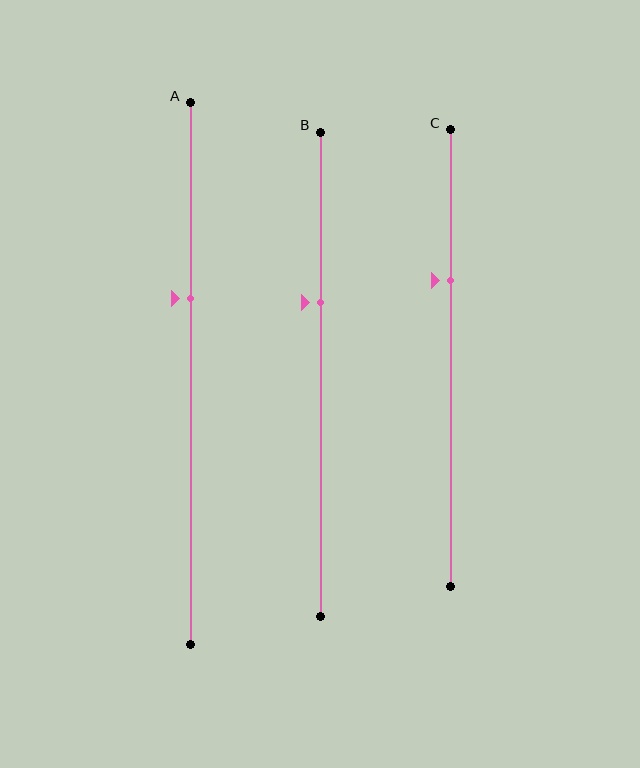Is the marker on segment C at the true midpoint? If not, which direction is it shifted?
No, the marker on segment C is shifted upward by about 17% of the segment length.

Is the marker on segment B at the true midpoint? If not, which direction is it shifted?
No, the marker on segment B is shifted upward by about 15% of the segment length.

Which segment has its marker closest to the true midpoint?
Segment A has its marker closest to the true midpoint.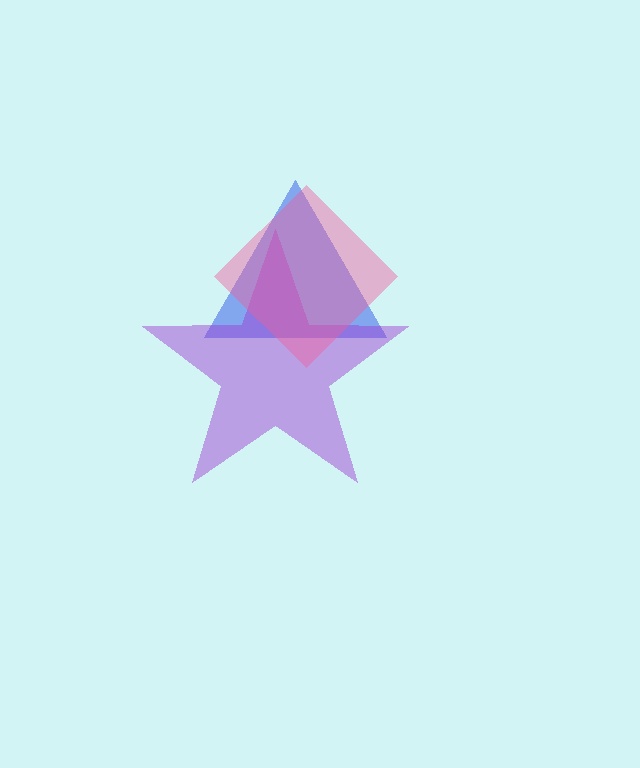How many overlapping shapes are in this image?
There are 3 overlapping shapes in the image.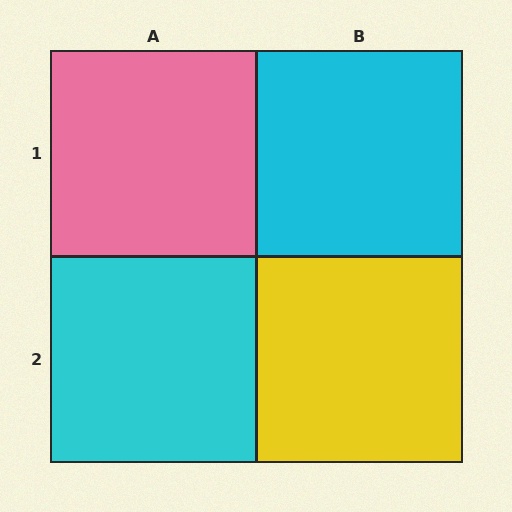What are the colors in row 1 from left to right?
Pink, cyan.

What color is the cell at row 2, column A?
Cyan.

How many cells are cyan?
2 cells are cyan.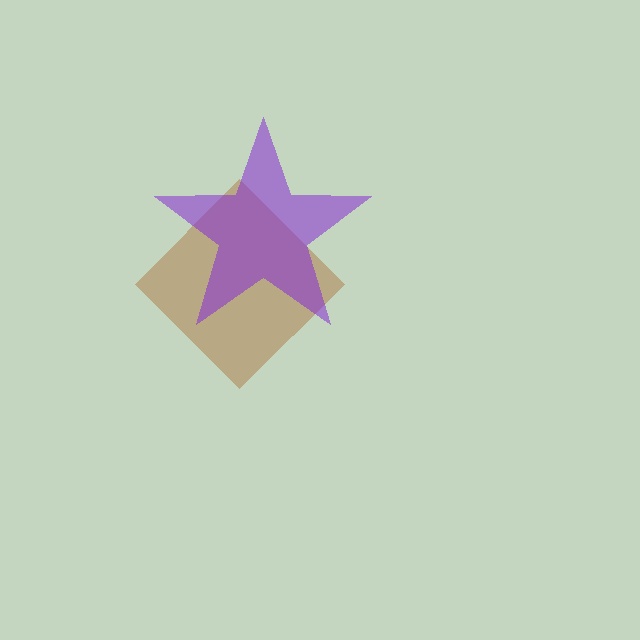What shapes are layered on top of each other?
The layered shapes are: a brown diamond, a purple star.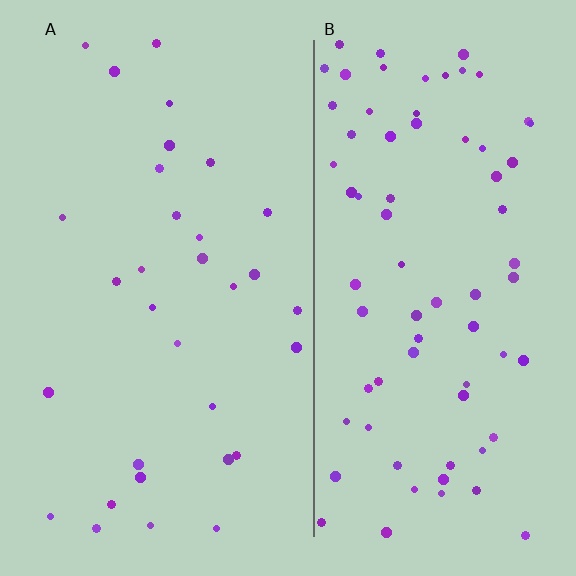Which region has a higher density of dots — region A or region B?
B (the right).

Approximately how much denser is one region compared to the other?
Approximately 2.4× — region B over region A.